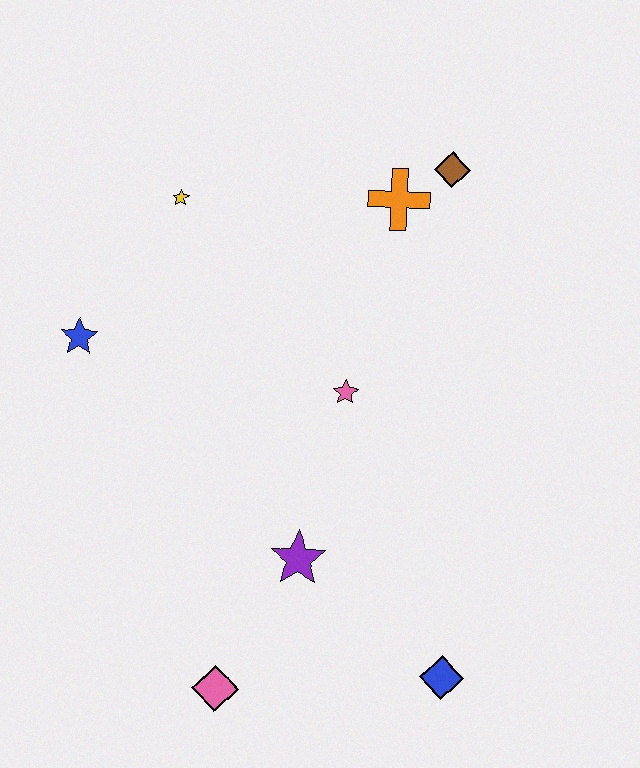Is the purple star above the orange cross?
No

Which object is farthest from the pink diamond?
The brown diamond is farthest from the pink diamond.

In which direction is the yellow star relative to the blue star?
The yellow star is above the blue star.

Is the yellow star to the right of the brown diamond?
No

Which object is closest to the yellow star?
The blue star is closest to the yellow star.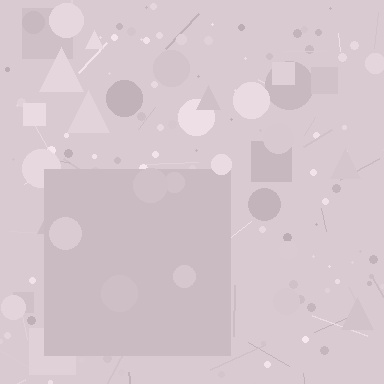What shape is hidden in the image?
A square is hidden in the image.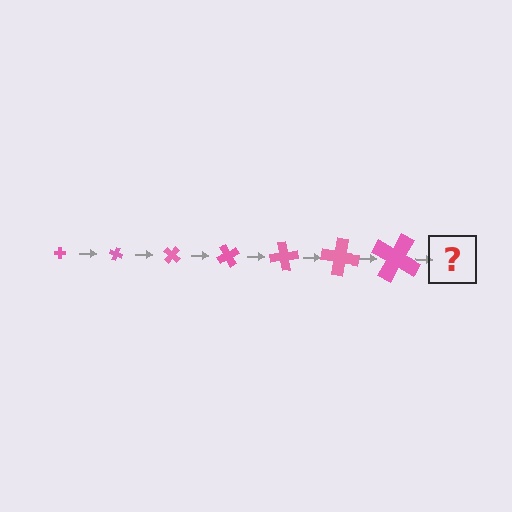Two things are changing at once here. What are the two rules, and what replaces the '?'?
The two rules are that the cross grows larger each step and it rotates 20 degrees each step. The '?' should be a cross, larger than the previous one and rotated 140 degrees from the start.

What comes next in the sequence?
The next element should be a cross, larger than the previous one and rotated 140 degrees from the start.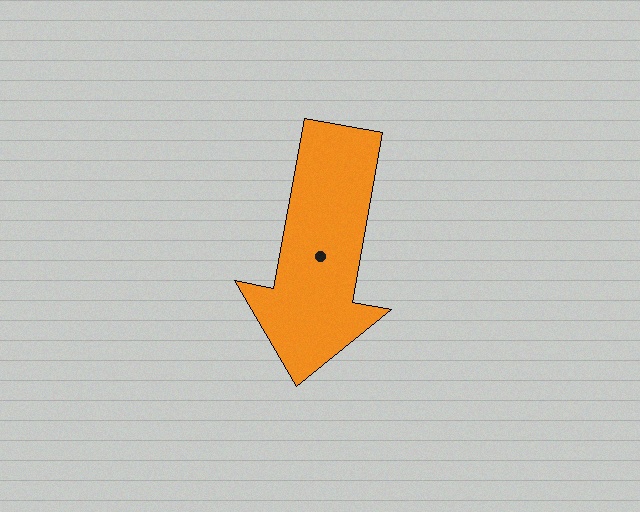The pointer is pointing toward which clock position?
Roughly 6 o'clock.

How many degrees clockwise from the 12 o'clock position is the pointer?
Approximately 190 degrees.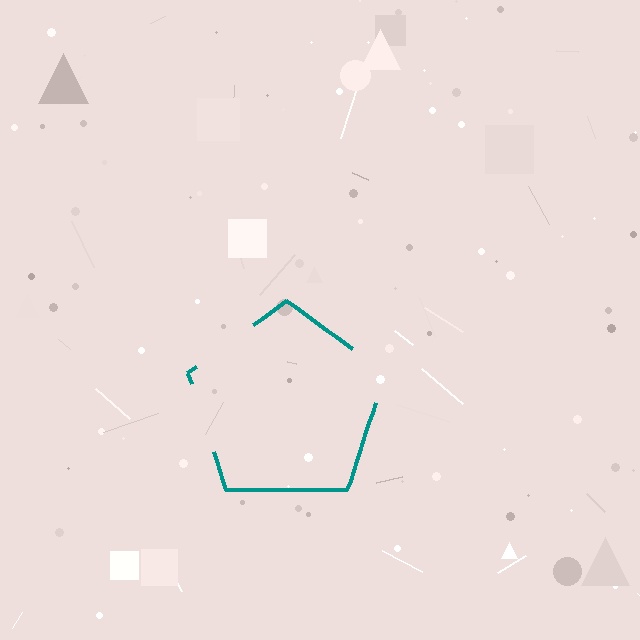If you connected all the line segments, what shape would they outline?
They would outline a pentagon.